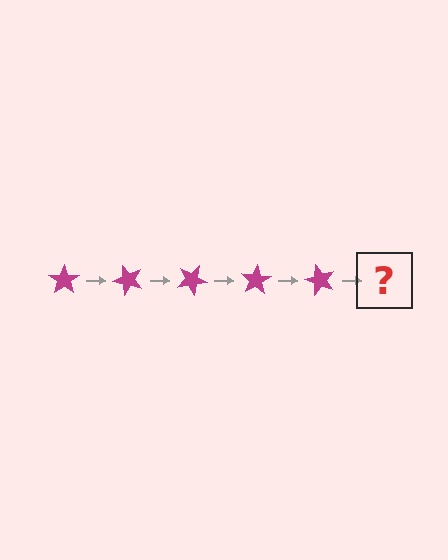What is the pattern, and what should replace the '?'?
The pattern is that the star rotates 50 degrees each step. The '?' should be a magenta star rotated 250 degrees.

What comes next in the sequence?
The next element should be a magenta star rotated 250 degrees.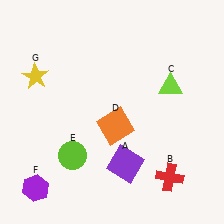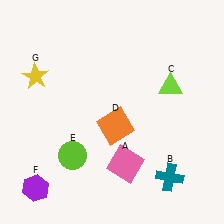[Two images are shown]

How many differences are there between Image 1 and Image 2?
There are 2 differences between the two images.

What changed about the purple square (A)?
In Image 1, A is purple. In Image 2, it changed to pink.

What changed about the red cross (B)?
In Image 1, B is red. In Image 2, it changed to teal.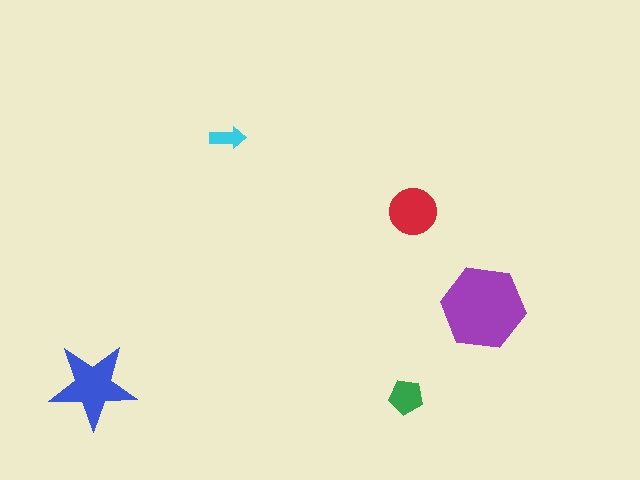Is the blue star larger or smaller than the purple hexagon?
Smaller.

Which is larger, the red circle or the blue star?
The blue star.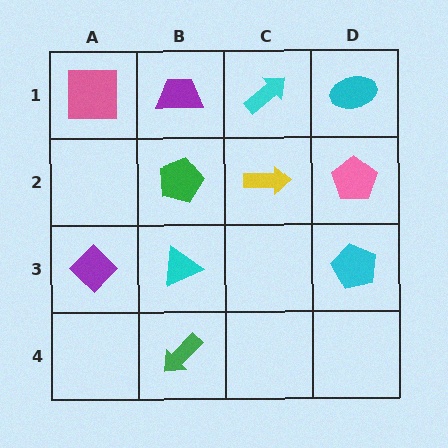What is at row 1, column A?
A pink square.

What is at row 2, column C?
A yellow arrow.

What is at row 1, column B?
A purple trapezoid.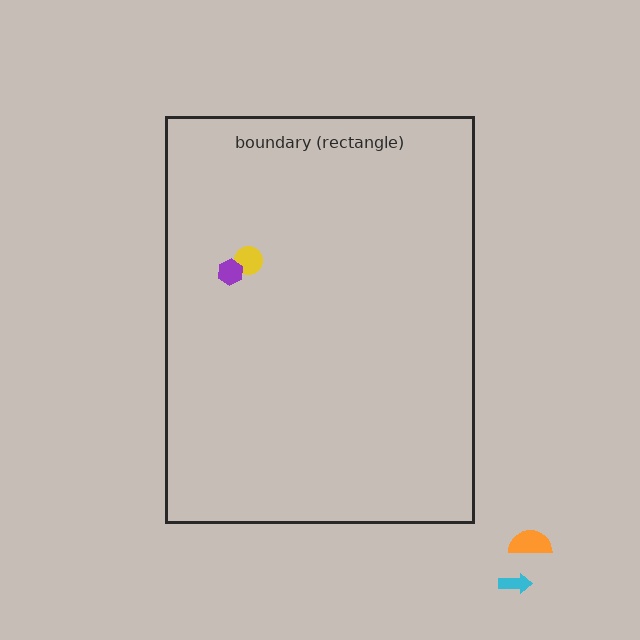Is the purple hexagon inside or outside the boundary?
Inside.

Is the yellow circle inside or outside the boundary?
Inside.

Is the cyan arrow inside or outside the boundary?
Outside.